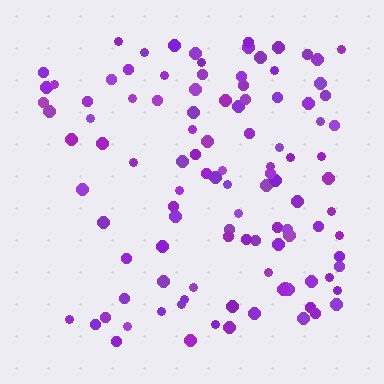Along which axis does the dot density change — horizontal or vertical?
Horizontal.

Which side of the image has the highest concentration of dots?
The right.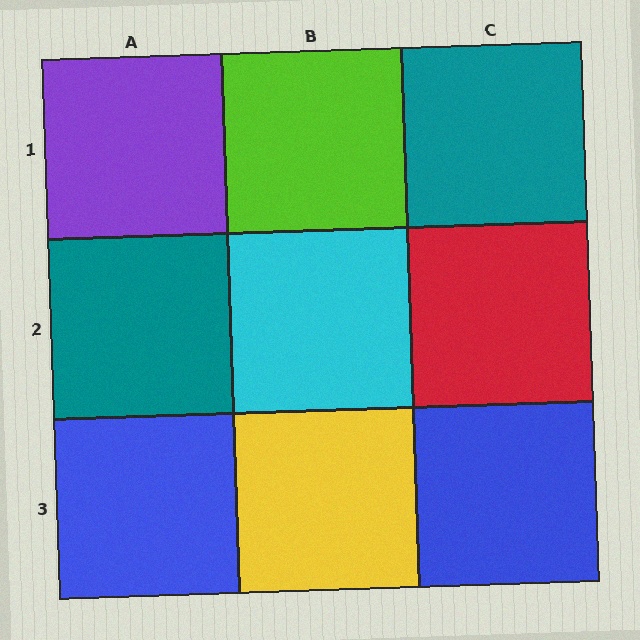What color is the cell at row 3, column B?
Yellow.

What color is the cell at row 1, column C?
Teal.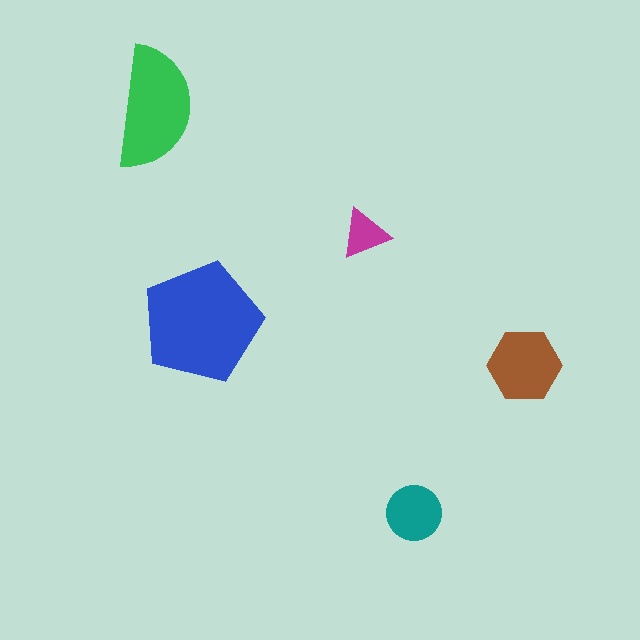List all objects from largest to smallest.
The blue pentagon, the green semicircle, the brown hexagon, the teal circle, the magenta triangle.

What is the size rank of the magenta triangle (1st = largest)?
5th.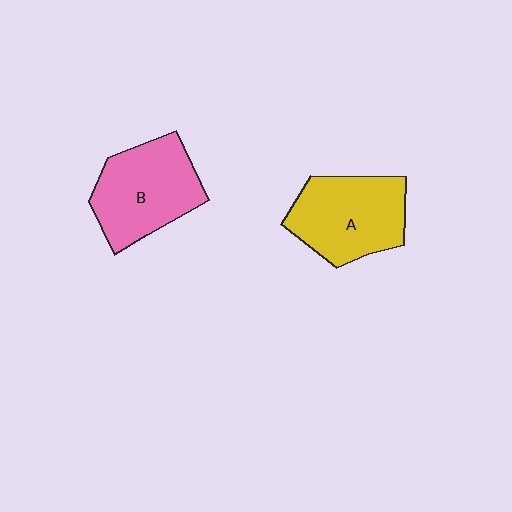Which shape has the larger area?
Shape B (pink).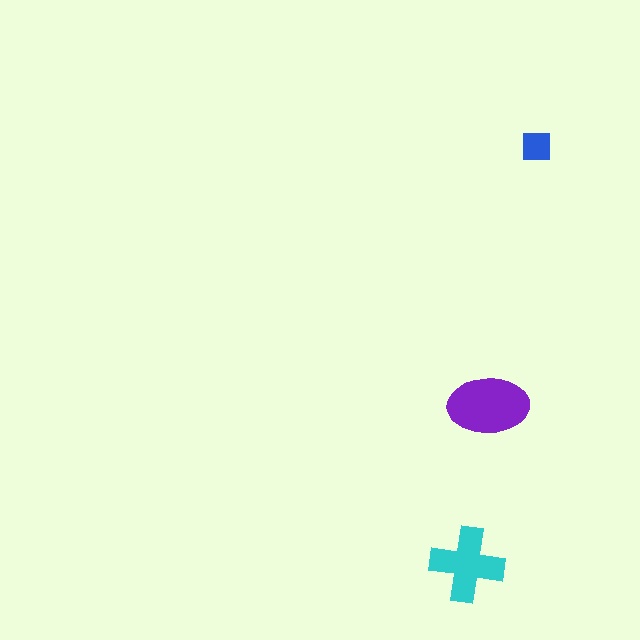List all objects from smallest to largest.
The blue square, the cyan cross, the purple ellipse.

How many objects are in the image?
There are 3 objects in the image.